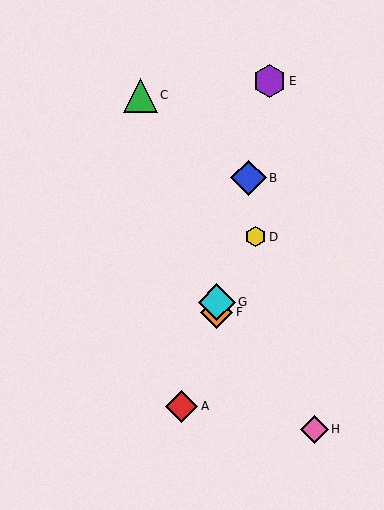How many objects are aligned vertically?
2 objects (F, G) are aligned vertically.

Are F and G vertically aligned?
Yes, both are at x≈217.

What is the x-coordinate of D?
Object D is at x≈256.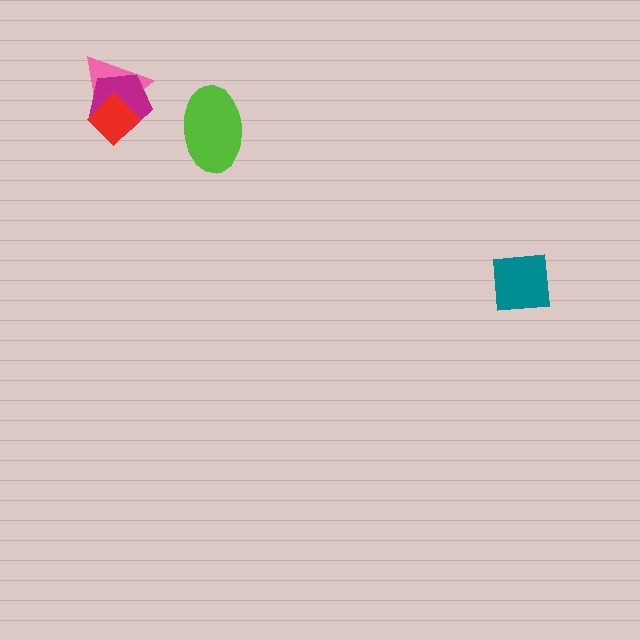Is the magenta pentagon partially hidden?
Yes, it is partially covered by another shape.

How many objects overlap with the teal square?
0 objects overlap with the teal square.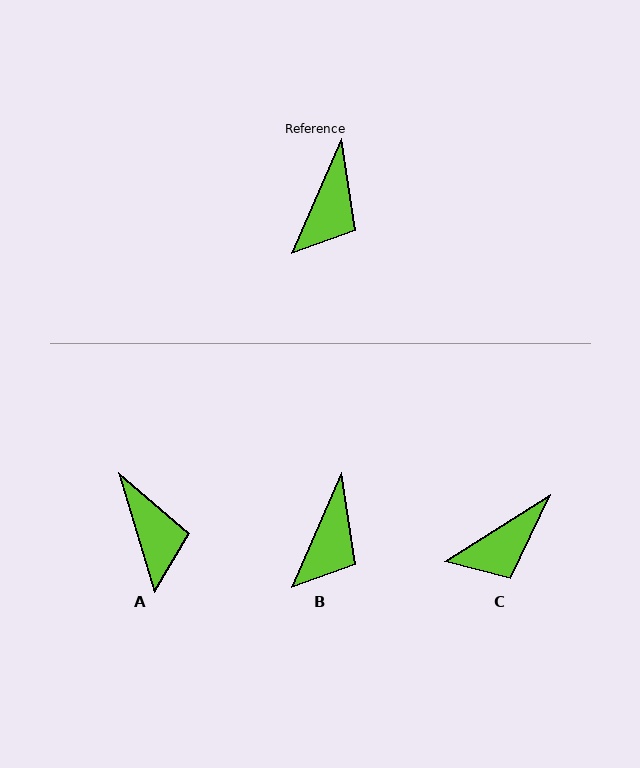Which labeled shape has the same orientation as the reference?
B.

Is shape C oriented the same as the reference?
No, it is off by about 34 degrees.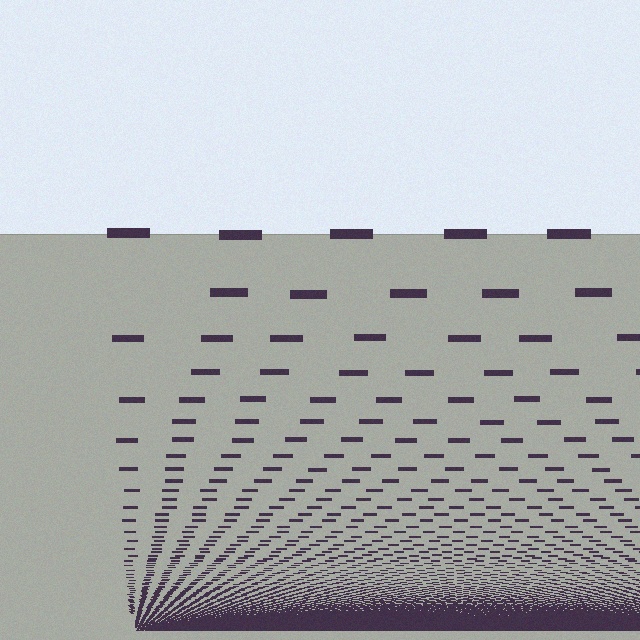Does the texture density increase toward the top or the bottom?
Density increases toward the bottom.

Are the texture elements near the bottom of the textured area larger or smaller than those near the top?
Smaller. The gradient is inverted — elements near the bottom are smaller and denser.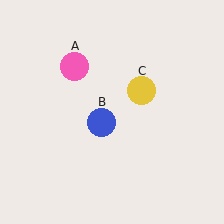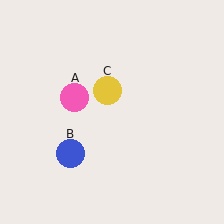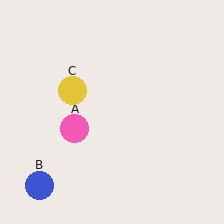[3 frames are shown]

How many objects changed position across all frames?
3 objects changed position: pink circle (object A), blue circle (object B), yellow circle (object C).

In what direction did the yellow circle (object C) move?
The yellow circle (object C) moved left.